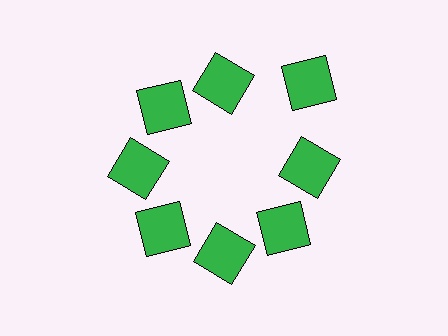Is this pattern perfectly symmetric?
No. The 8 green squares are arranged in a ring, but one element near the 2 o'clock position is pushed outward from the center, breaking the 8-fold rotational symmetry.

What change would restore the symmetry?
The symmetry would be restored by moving it inward, back onto the ring so that all 8 squares sit at equal angles and equal distance from the center.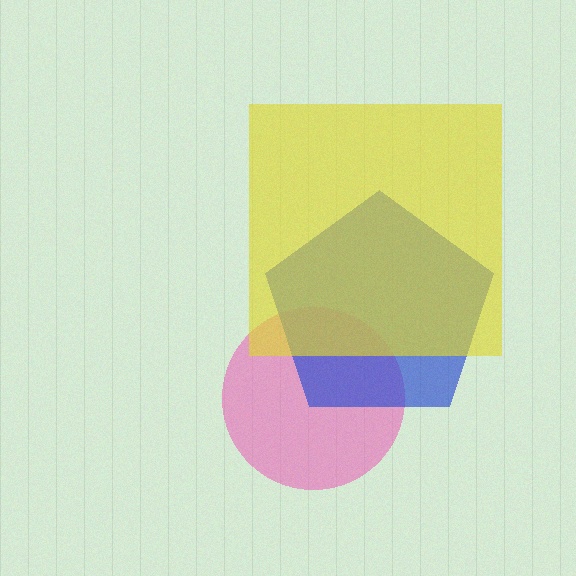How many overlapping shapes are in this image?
There are 3 overlapping shapes in the image.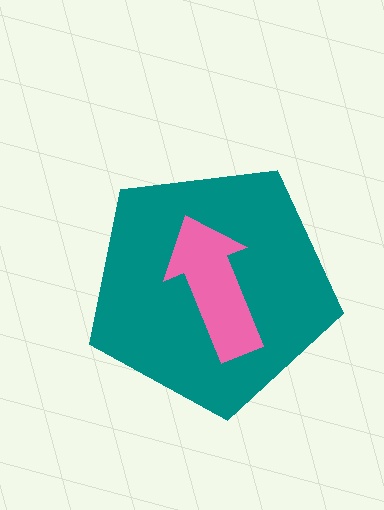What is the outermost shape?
The teal pentagon.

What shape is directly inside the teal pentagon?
The pink arrow.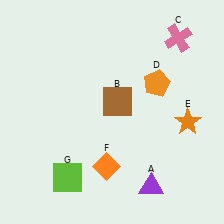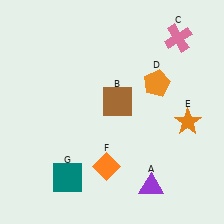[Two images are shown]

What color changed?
The square (G) changed from lime in Image 1 to teal in Image 2.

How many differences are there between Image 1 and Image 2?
There is 1 difference between the two images.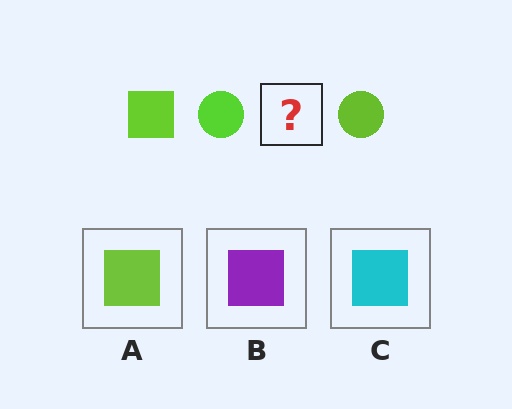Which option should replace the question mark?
Option A.